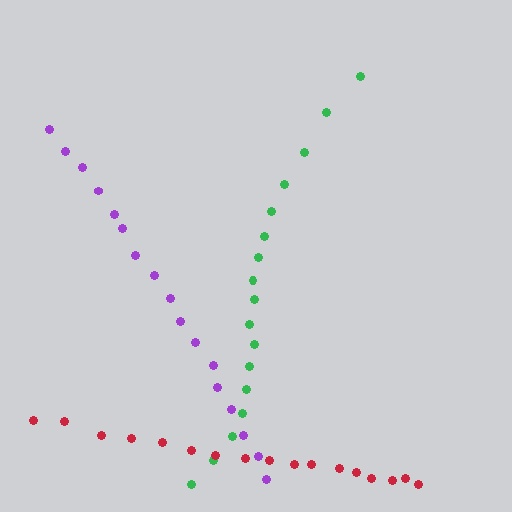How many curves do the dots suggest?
There are 3 distinct paths.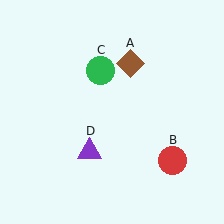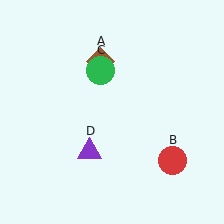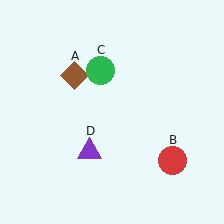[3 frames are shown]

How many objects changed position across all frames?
1 object changed position: brown diamond (object A).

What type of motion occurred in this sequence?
The brown diamond (object A) rotated counterclockwise around the center of the scene.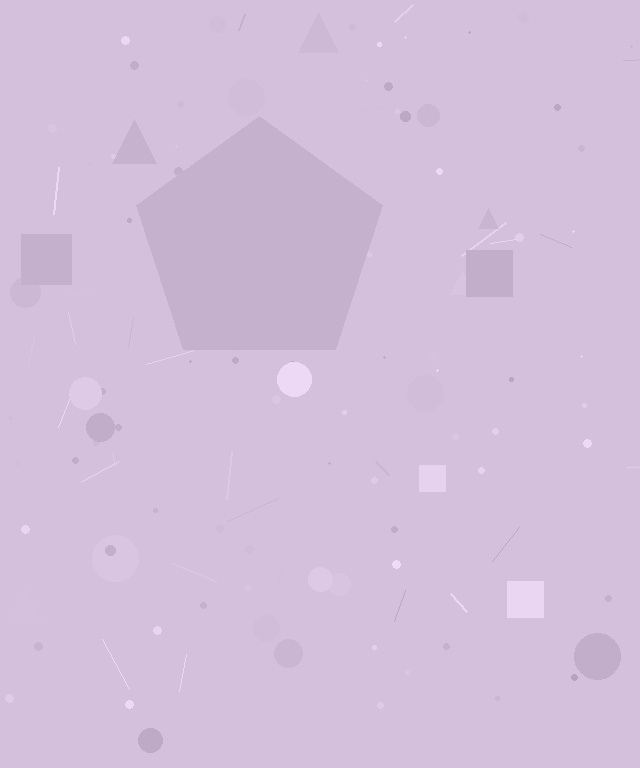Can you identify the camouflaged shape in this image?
The camouflaged shape is a pentagon.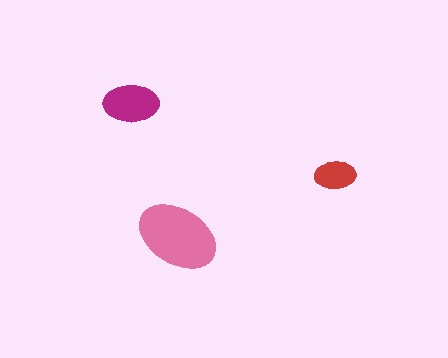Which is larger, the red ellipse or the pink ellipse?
The pink one.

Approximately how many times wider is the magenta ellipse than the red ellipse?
About 1.5 times wider.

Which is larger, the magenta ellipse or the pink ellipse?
The pink one.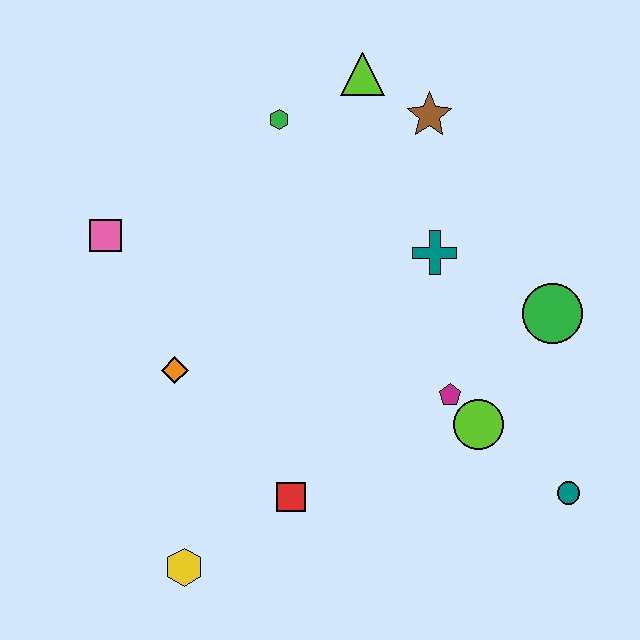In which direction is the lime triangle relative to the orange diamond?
The lime triangle is above the orange diamond.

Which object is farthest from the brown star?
The yellow hexagon is farthest from the brown star.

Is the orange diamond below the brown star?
Yes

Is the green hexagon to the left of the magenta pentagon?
Yes